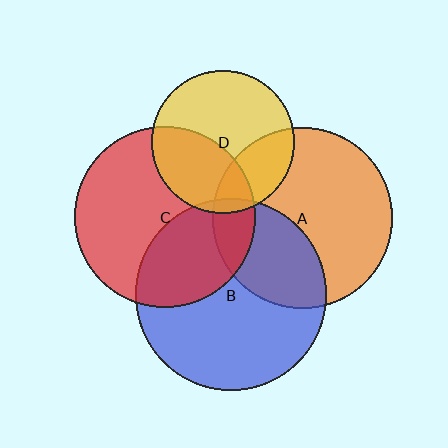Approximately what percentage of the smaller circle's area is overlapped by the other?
Approximately 35%.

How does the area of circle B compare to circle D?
Approximately 1.8 times.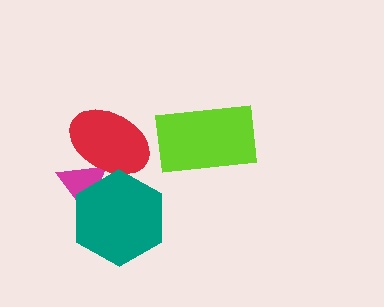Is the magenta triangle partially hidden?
Yes, it is partially covered by another shape.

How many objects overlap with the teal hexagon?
2 objects overlap with the teal hexagon.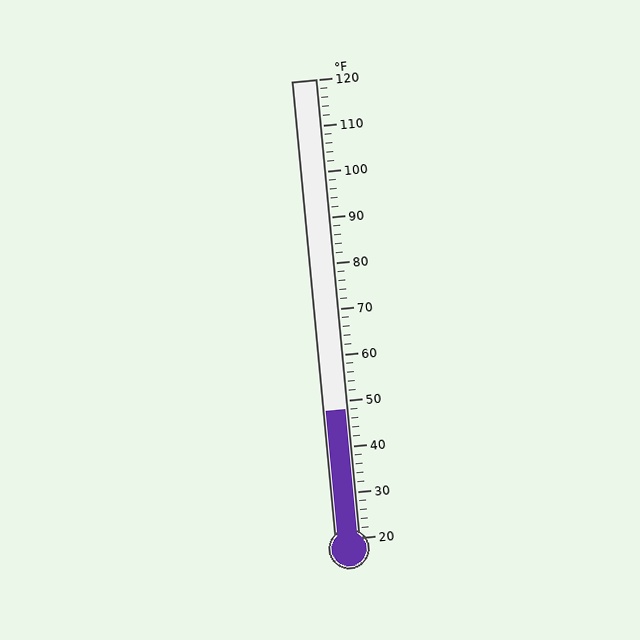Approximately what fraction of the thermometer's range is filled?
The thermometer is filled to approximately 30% of its range.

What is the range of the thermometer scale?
The thermometer scale ranges from 20°F to 120°F.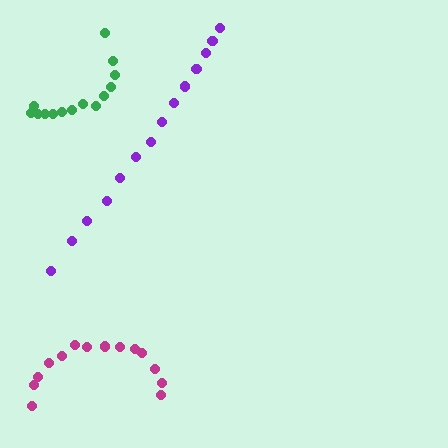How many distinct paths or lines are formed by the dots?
There are 3 distinct paths.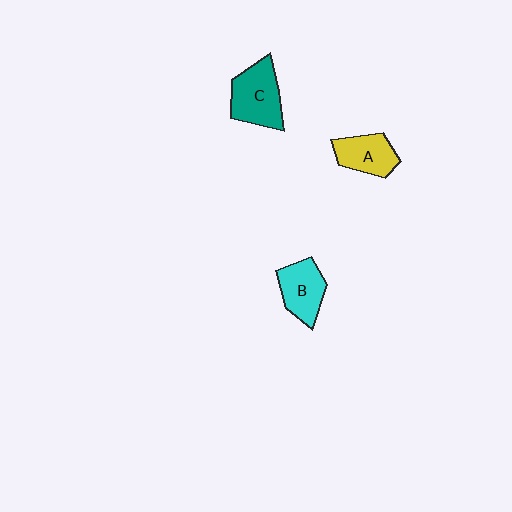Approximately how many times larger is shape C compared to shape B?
Approximately 1.2 times.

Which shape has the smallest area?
Shape A (yellow).